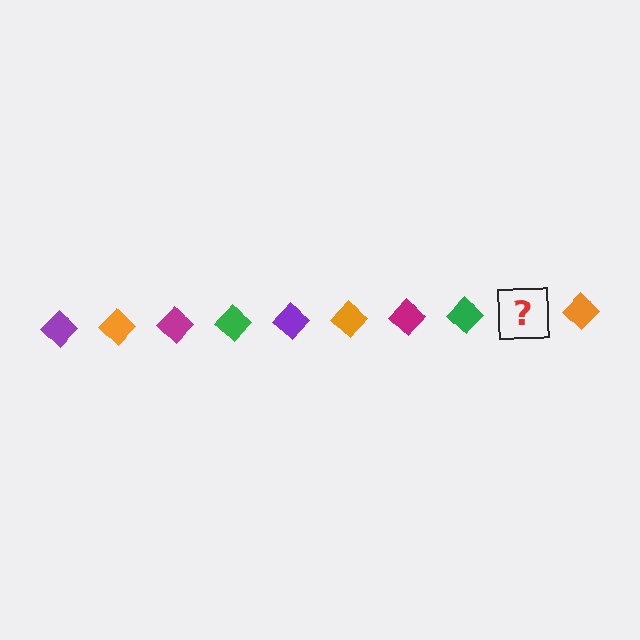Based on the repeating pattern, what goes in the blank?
The blank should be a purple diamond.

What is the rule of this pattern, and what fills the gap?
The rule is that the pattern cycles through purple, orange, magenta, green diamonds. The gap should be filled with a purple diamond.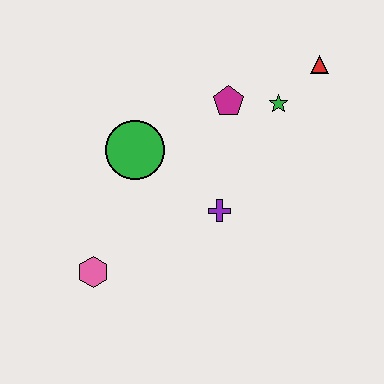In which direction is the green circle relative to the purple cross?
The green circle is to the left of the purple cross.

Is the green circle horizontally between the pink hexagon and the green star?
Yes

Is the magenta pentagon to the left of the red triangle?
Yes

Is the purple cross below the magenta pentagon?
Yes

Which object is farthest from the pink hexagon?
The red triangle is farthest from the pink hexagon.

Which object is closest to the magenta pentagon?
The green star is closest to the magenta pentagon.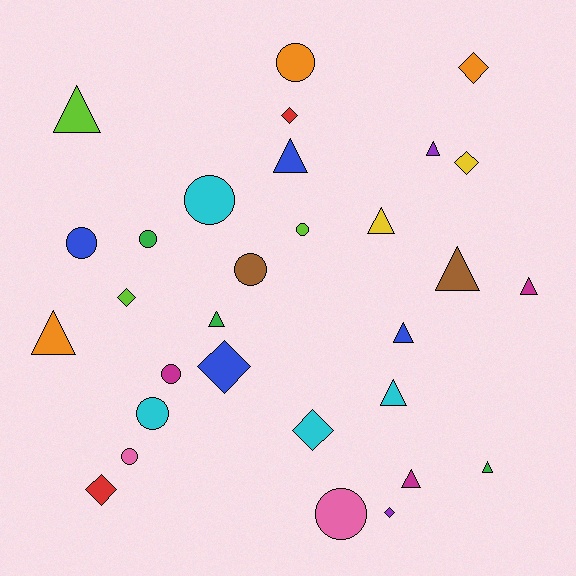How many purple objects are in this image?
There are 2 purple objects.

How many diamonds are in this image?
There are 8 diamonds.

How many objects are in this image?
There are 30 objects.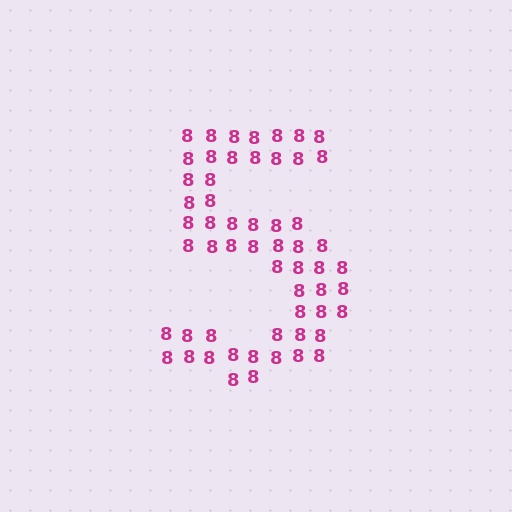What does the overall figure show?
The overall figure shows the digit 5.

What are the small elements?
The small elements are digit 8's.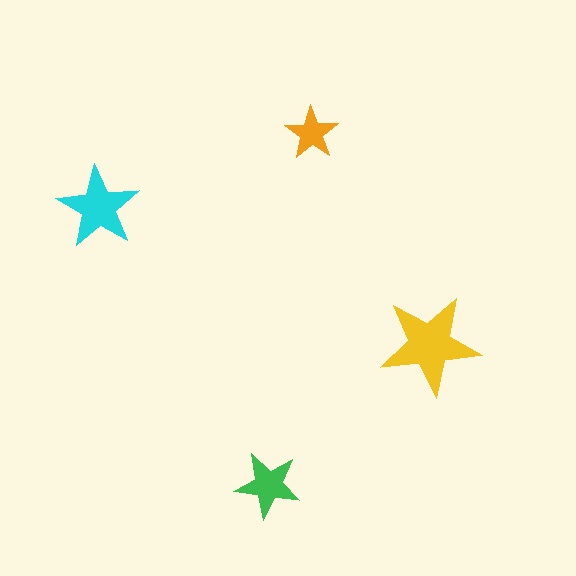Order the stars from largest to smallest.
the yellow one, the cyan one, the green one, the orange one.